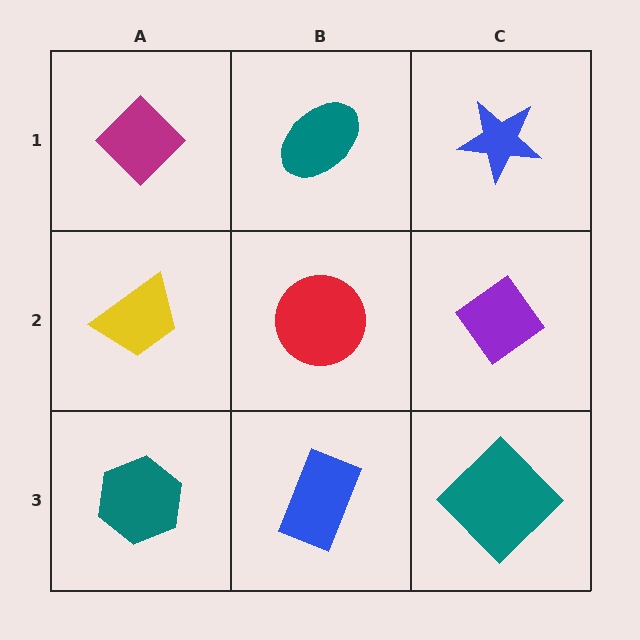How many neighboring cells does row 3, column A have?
2.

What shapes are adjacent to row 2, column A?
A magenta diamond (row 1, column A), a teal hexagon (row 3, column A), a red circle (row 2, column B).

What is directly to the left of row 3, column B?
A teal hexagon.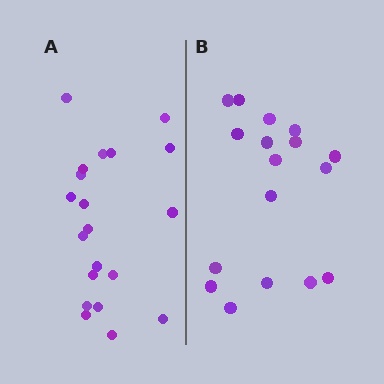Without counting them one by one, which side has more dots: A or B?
Region A (the left region) has more dots.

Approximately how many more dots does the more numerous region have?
Region A has just a few more — roughly 2 or 3 more dots than region B.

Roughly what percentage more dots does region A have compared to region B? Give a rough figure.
About 20% more.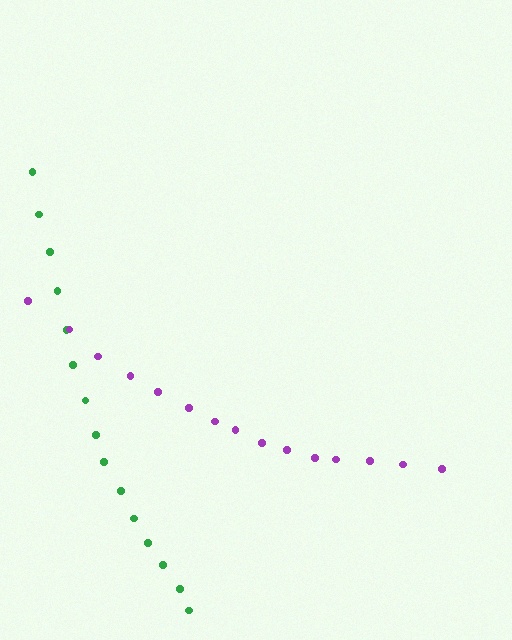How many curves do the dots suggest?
There are 2 distinct paths.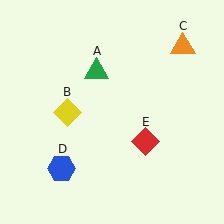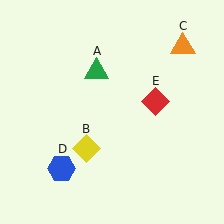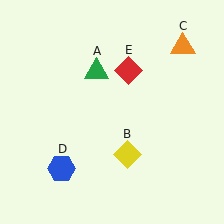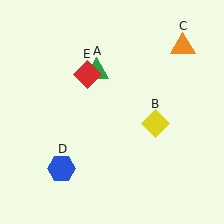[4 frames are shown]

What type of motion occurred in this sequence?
The yellow diamond (object B), red diamond (object E) rotated counterclockwise around the center of the scene.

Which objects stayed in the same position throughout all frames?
Green triangle (object A) and orange triangle (object C) and blue hexagon (object D) remained stationary.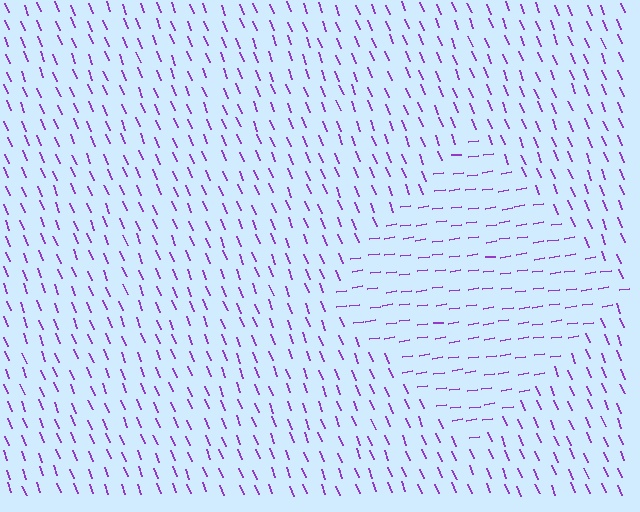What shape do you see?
I see a diamond.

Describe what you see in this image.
The image is filled with small purple line segments. A diamond region in the image has lines oriented differently from the surrounding lines, creating a visible texture boundary.